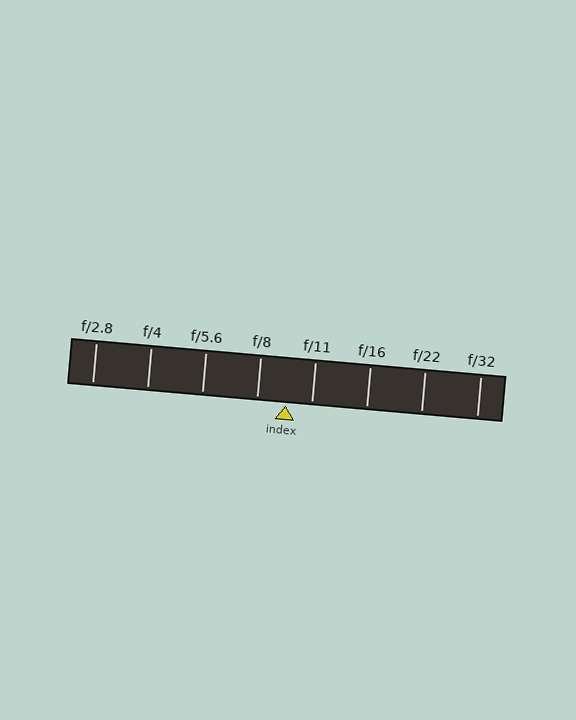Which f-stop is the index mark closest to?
The index mark is closest to f/11.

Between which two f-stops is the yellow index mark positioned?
The index mark is between f/8 and f/11.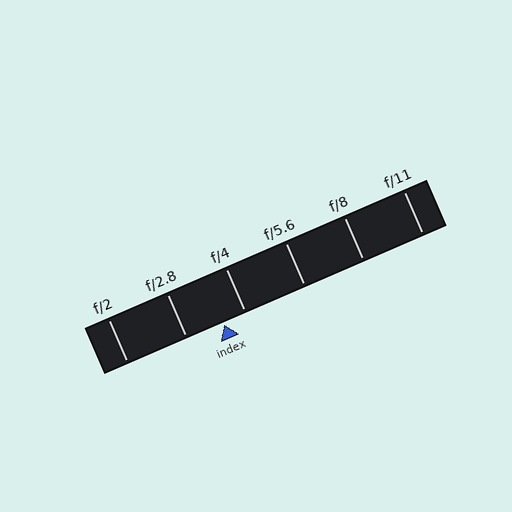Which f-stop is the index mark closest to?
The index mark is closest to f/4.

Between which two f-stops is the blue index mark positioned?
The index mark is between f/2.8 and f/4.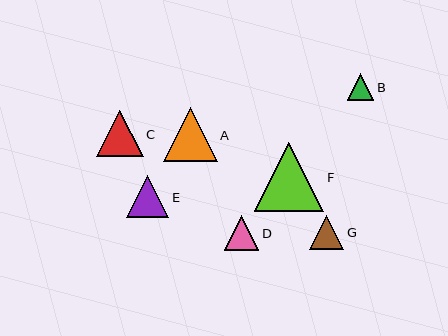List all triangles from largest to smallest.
From largest to smallest: F, A, C, E, D, G, B.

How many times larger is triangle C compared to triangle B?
Triangle C is approximately 1.8 times the size of triangle B.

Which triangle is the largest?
Triangle F is the largest with a size of approximately 70 pixels.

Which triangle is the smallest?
Triangle B is the smallest with a size of approximately 26 pixels.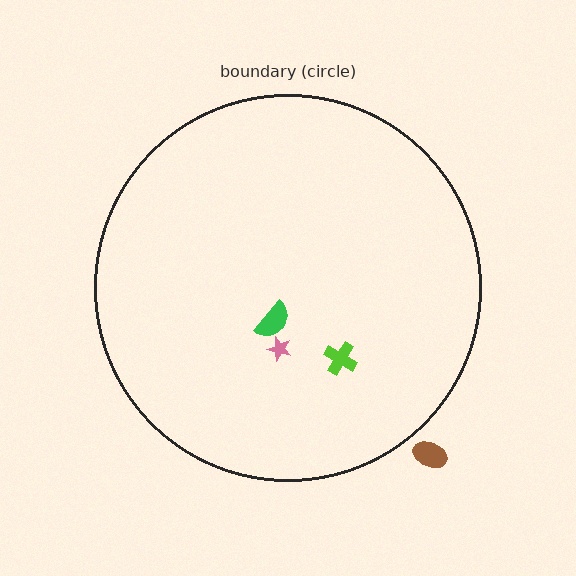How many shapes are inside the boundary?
3 inside, 1 outside.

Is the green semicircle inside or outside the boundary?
Inside.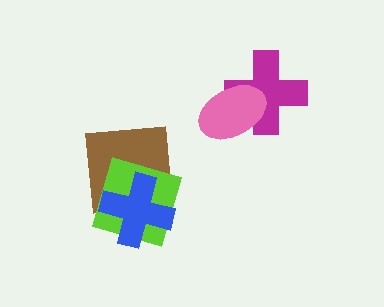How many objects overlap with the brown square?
2 objects overlap with the brown square.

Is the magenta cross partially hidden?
Yes, it is partially covered by another shape.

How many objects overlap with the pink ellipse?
1 object overlaps with the pink ellipse.